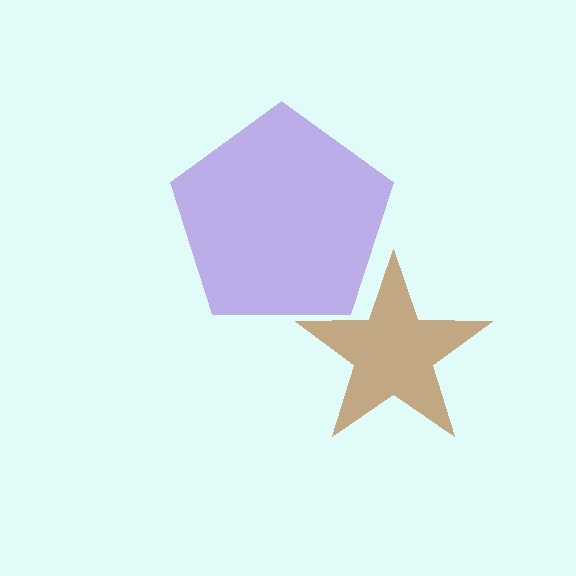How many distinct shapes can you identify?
There are 2 distinct shapes: a brown star, a purple pentagon.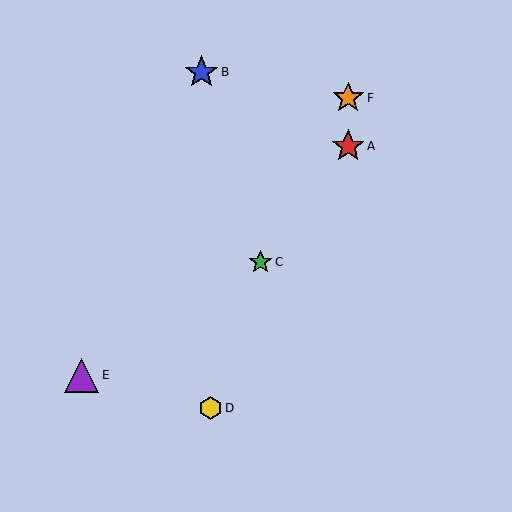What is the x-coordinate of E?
Object E is at x≈82.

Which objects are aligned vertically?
Objects A, F are aligned vertically.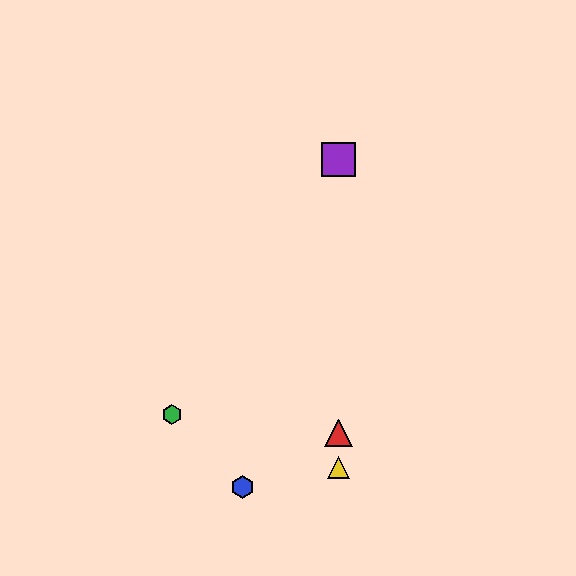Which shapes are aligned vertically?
The red triangle, the yellow triangle, the purple square are aligned vertically.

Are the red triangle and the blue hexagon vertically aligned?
No, the red triangle is at x≈339 and the blue hexagon is at x≈243.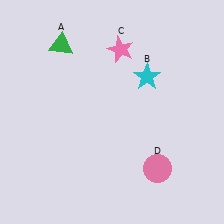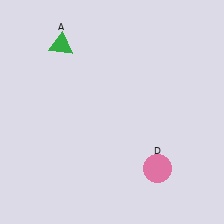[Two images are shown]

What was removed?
The pink star (C), the cyan star (B) were removed in Image 2.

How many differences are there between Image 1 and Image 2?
There are 2 differences between the two images.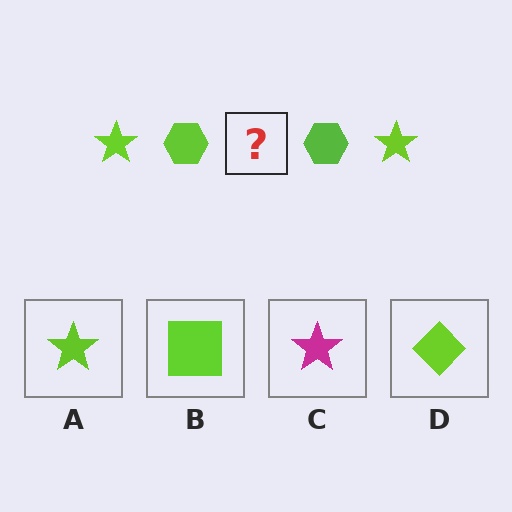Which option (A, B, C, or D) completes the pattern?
A.